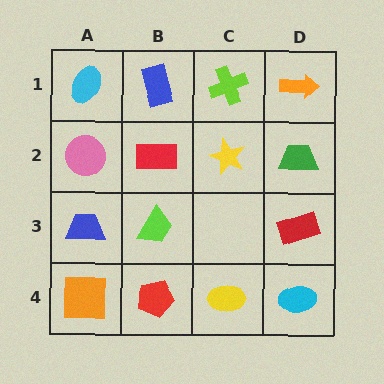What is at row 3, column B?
A lime trapezoid.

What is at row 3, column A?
A blue trapezoid.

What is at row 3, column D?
A red rectangle.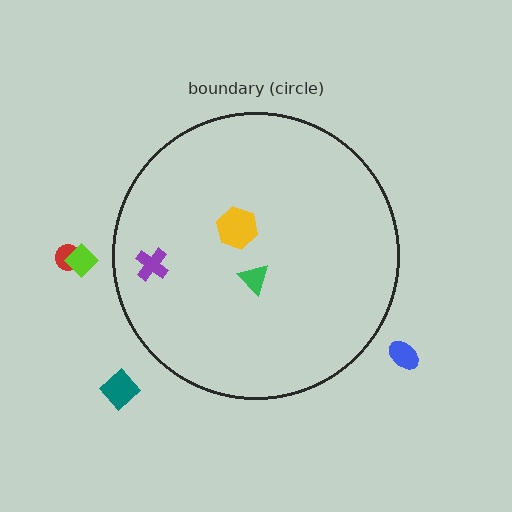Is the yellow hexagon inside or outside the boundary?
Inside.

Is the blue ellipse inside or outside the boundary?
Outside.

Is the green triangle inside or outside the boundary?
Inside.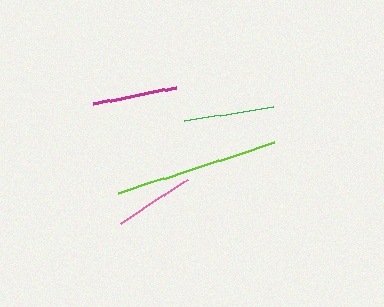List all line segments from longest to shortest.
From longest to shortest: lime, green, magenta, pink.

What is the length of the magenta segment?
The magenta segment is approximately 85 pixels long.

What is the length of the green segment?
The green segment is approximately 90 pixels long.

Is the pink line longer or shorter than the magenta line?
The magenta line is longer than the pink line.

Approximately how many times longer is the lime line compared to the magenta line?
The lime line is approximately 1.9 times the length of the magenta line.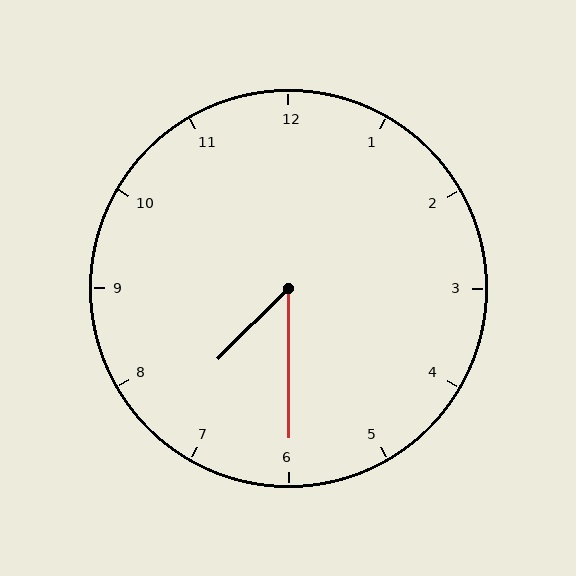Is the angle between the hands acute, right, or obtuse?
It is acute.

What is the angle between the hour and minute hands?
Approximately 45 degrees.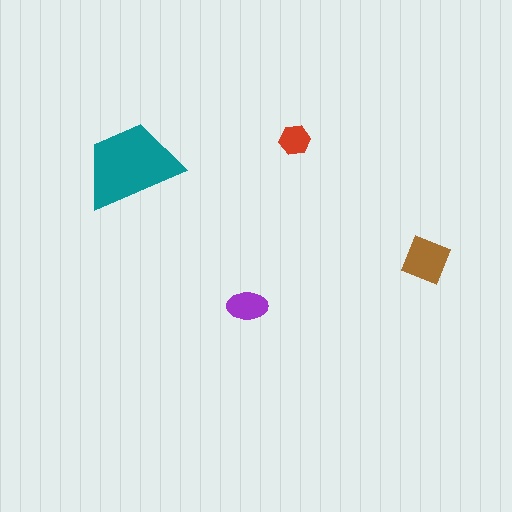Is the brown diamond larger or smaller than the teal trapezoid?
Smaller.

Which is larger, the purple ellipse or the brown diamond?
The brown diamond.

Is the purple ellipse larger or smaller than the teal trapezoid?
Smaller.